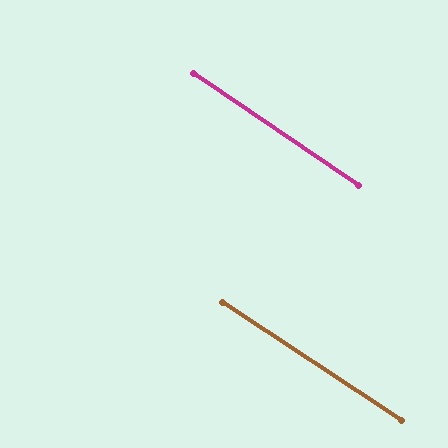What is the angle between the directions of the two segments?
Approximately 1 degree.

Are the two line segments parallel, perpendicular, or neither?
Parallel — their directions differ by only 0.7°.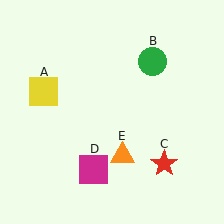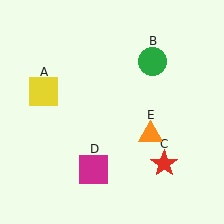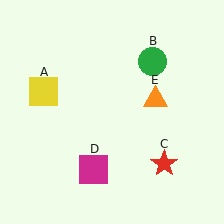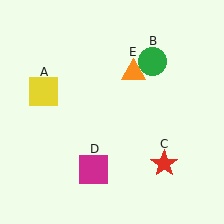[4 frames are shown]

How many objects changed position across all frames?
1 object changed position: orange triangle (object E).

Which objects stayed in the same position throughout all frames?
Yellow square (object A) and green circle (object B) and red star (object C) and magenta square (object D) remained stationary.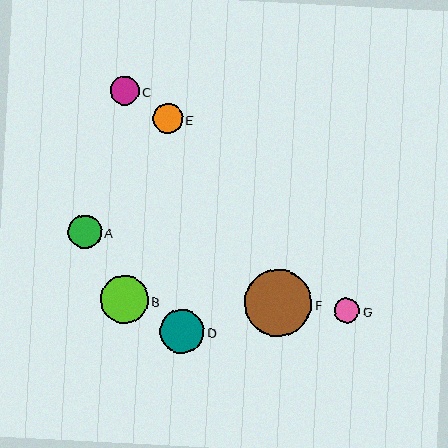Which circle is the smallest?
Circle G is the smallest with a size of approximately 25 pixels.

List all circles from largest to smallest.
From largest to smallest: F, B, D, A, E, C, G.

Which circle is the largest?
Circle F is the largest with a size of approximately 67 pixels.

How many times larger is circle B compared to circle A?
Circle B is approximately 1.4 times the size of circle A.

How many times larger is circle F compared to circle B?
Circle F is approximately 1.4 times the size of circle B.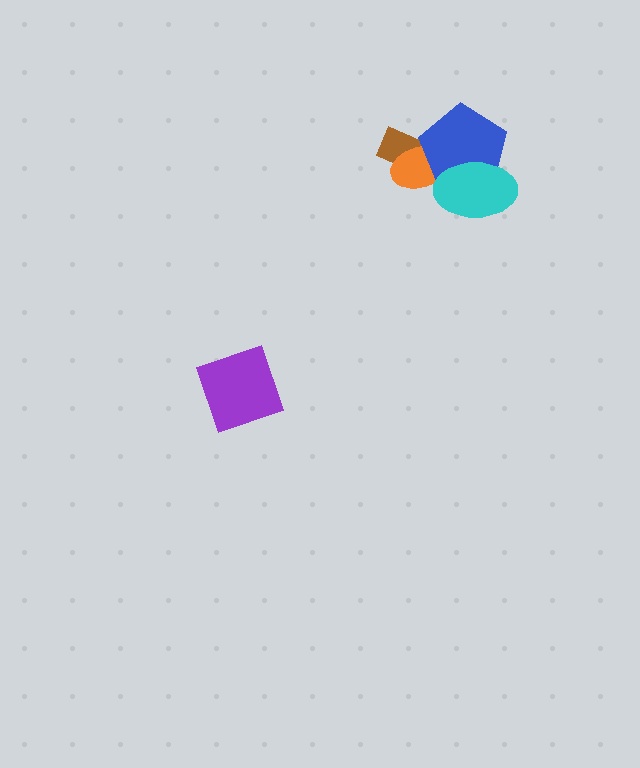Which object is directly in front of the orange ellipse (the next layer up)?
The blue pentagon is directly in front of the orange ellipse.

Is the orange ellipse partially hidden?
Yes, it is partially covered by another shape.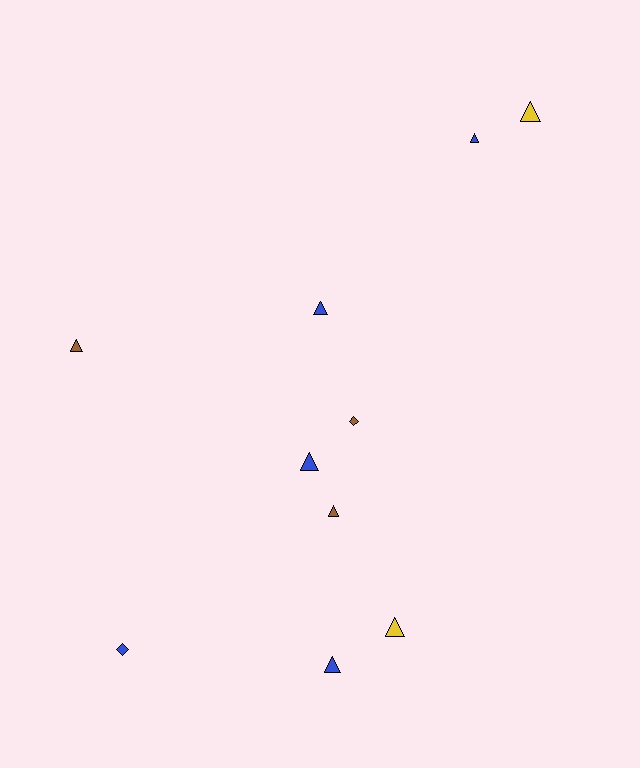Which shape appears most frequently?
Triangle, with 8 objects.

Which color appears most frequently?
Blue, with 5 objects.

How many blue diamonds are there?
There is 1 blue diamond.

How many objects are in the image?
There are 10 objects.